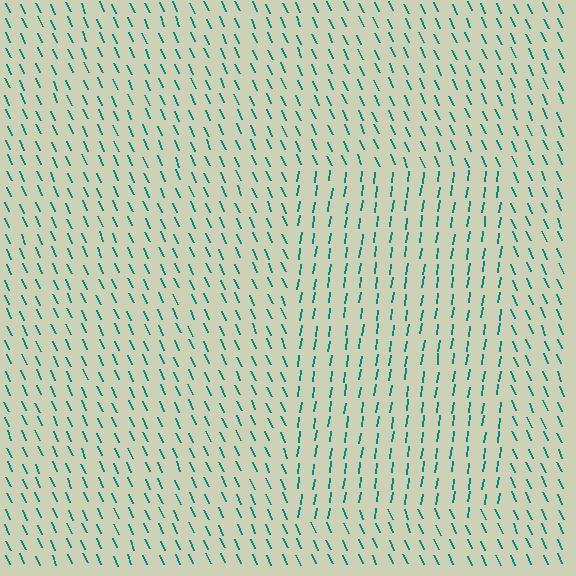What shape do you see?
I see a rectangle.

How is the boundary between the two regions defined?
The boundary is defined purely by a change in line orientation (approximately 32 degrees difference). All lines are the same color and thickness.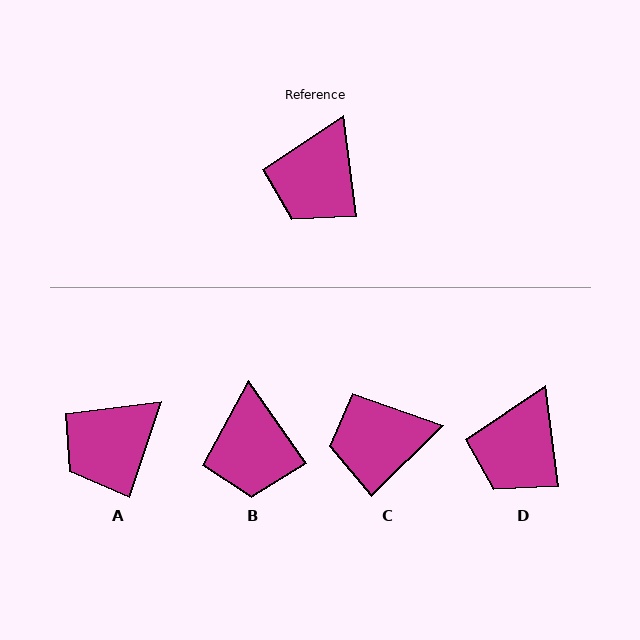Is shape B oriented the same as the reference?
No, it is off by about 28 degrees.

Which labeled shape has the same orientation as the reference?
D.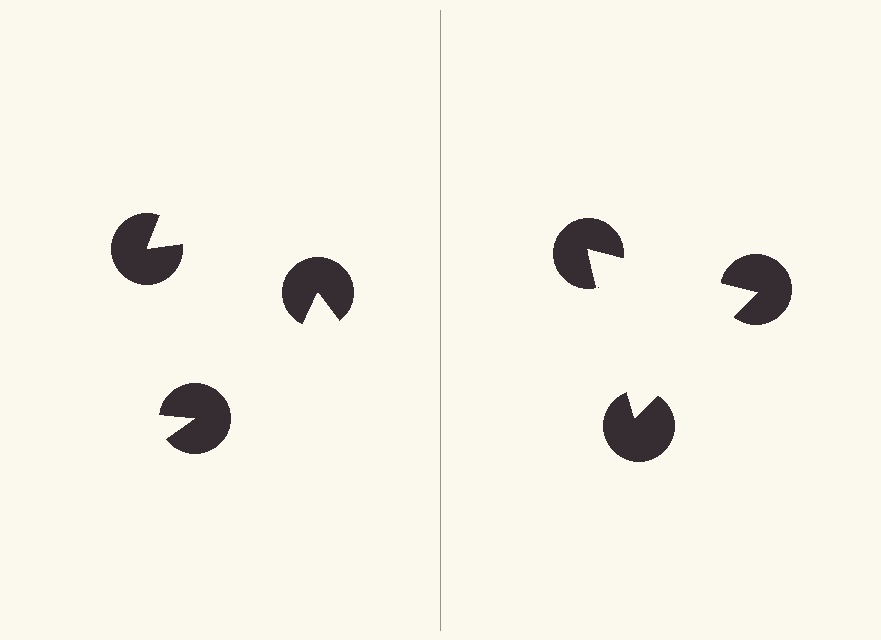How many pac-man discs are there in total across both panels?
6 — 3 on each side.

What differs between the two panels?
The pac-man discs are positioned identically on both sides; only the wedge orientations differ. On the right they align to a triangle; on the left they are misaligned.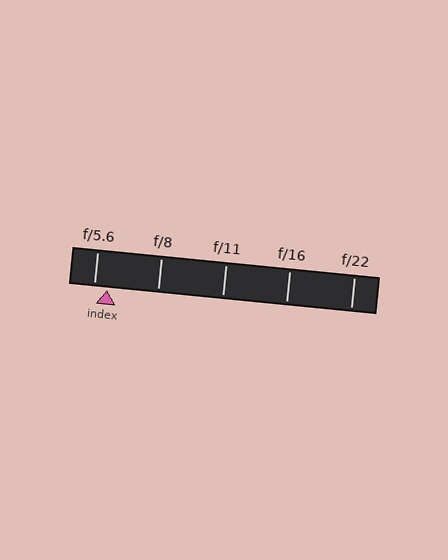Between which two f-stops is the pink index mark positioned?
The index mark is between f/5.6 and f/8.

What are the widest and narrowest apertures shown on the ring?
The widest aperture shown is f/5.6 and the narrowest is f/22.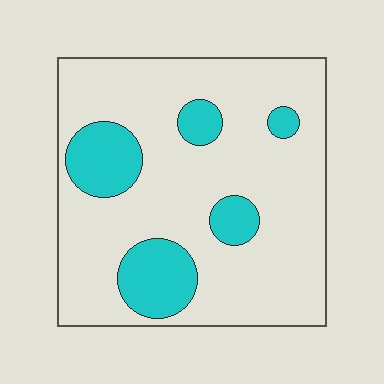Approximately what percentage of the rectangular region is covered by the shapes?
Approximately 20%.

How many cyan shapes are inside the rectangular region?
5.